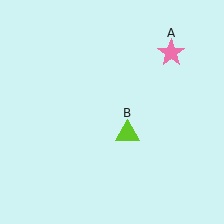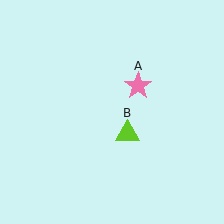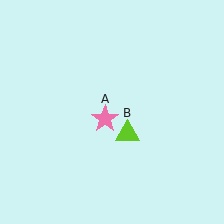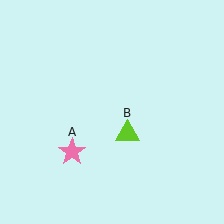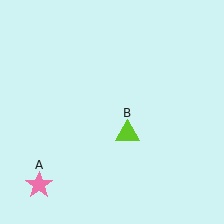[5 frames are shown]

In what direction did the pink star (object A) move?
The pink star (object A) moved down and to the left.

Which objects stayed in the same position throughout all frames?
Lime triangle (object B) remained stationary.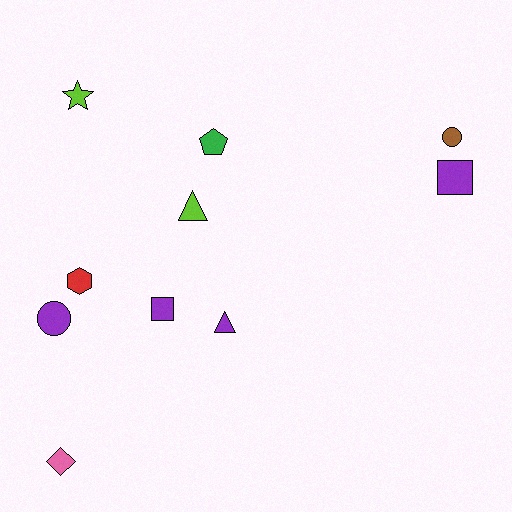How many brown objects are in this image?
There is 1 brown object.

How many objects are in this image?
There are 10 objects.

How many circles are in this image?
There are 2 circles.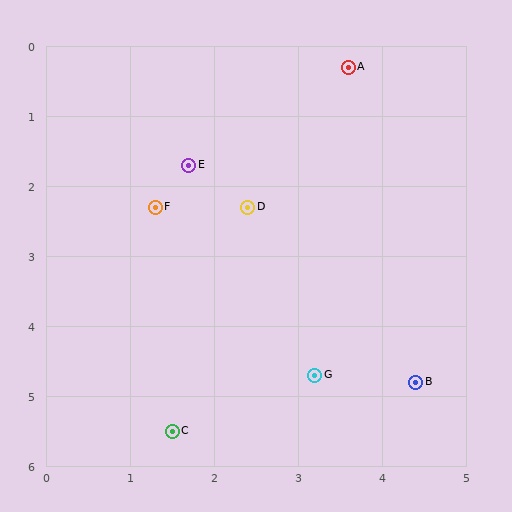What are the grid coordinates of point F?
Point F is at approximately (1.3, 2.3).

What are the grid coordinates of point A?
Point A is at approximately (3.6, 0.3).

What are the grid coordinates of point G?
Point G is at approximately (3.2, 4.7).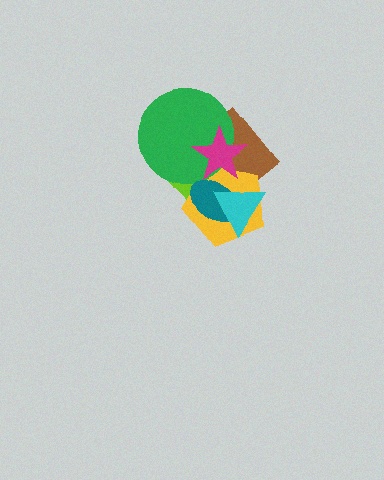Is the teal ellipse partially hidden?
Yes, it is partially covered by another shape.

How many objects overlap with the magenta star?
5 objects overlap with the magenta star.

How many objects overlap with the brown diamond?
6 objects overlap with the brown diamond.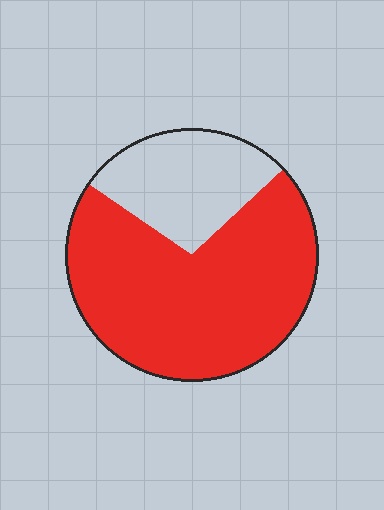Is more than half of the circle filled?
Yes.